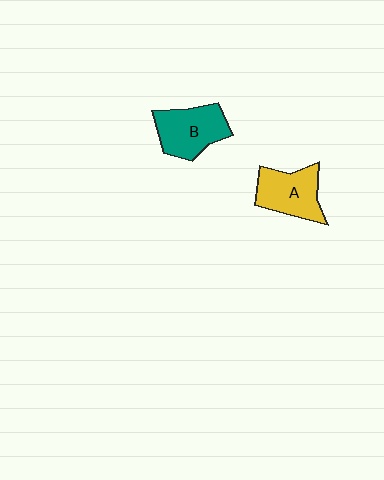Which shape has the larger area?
Shape B (teal).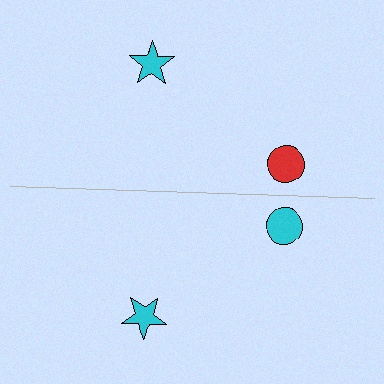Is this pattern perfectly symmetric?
No, the pattern is not perfectly symmetric. The cyan circle on the bottom side breaks the symmetry — its mirror counterpart is red.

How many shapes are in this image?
There are 4 shapes in this image.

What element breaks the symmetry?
The cyan circle on the bottom side breaks the symmetry — its mirror counterpart is red.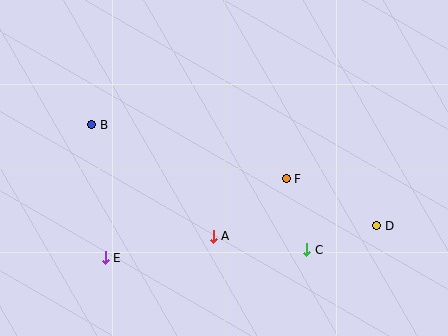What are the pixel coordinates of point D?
Point D is at (377, 226).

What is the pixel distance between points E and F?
The distance between E and F is 197 pixels.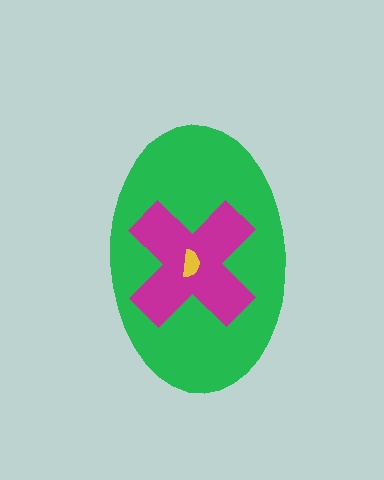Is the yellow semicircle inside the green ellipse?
Yes.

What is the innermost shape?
The yellow semicircle.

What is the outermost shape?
The green ellipse.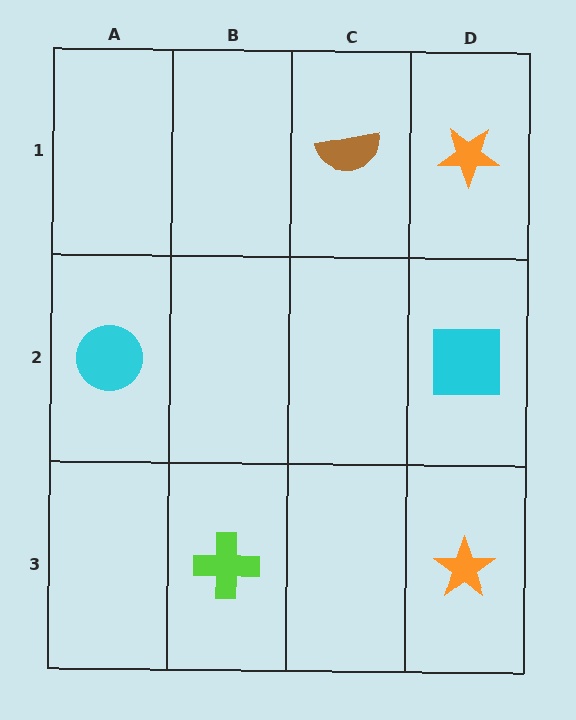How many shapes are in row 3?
2 shapes.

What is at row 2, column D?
A cyan square.